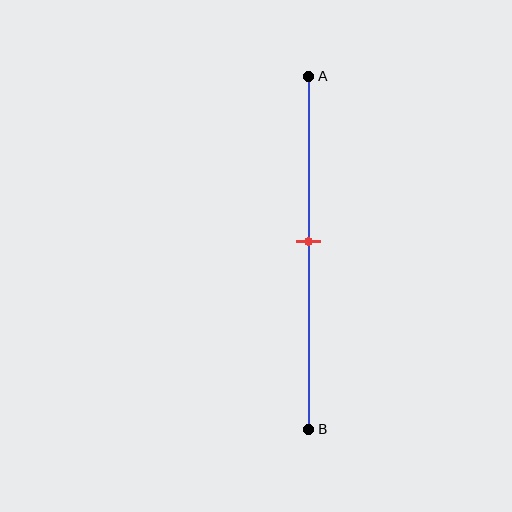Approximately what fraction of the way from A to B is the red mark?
The red mark is approximately 45% of the way from A to B.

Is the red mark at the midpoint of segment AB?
No, the mark is at about 45% from A, not at the 50% midpoint.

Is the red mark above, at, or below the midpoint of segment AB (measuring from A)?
The red mark is above the midpoint of segment AB.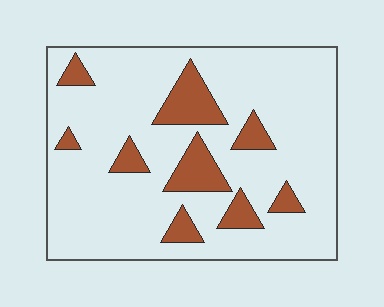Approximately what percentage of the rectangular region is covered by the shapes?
Approximately 15%.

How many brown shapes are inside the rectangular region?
9.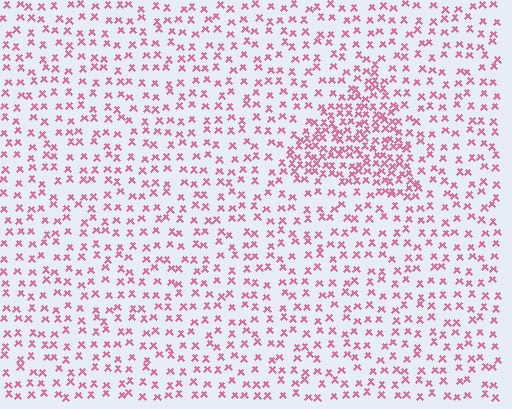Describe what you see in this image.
The image contains small pink elements arranged at two different densities. A triangle-shaped region is visible where the elements are more densely packed than the surrounding area.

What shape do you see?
I see a triangle.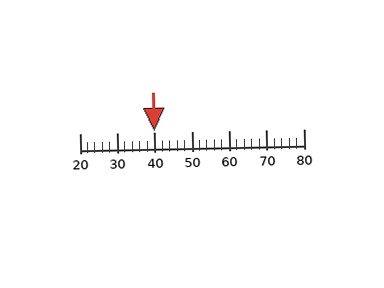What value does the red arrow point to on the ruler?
The red arrow points to approximately 40.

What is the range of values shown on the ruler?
The ruler shows values from 20 to 80.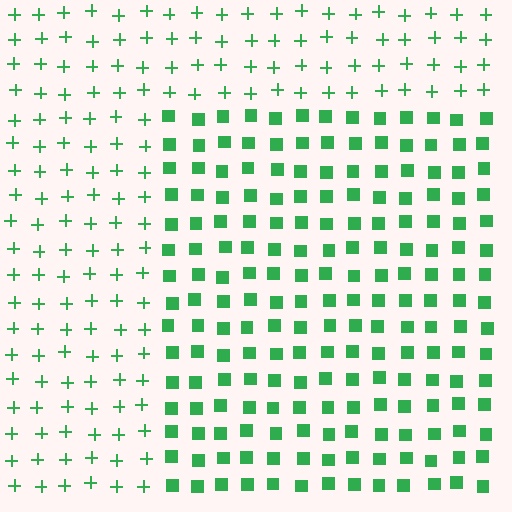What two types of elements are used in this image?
The image uses squares inside the rectangle region and plus signs outside it.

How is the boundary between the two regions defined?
The boundary is defined by a change in element shape: squares inside vs. plus signs outside. All elements share the same color and spacing.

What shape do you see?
I see a rectangle.